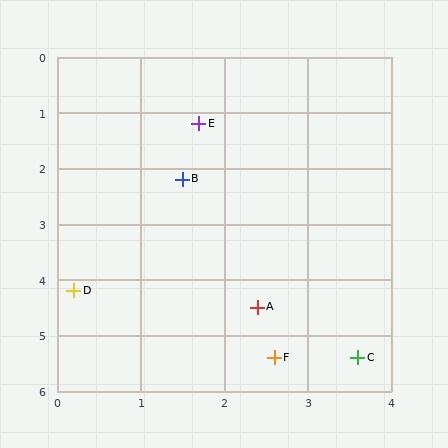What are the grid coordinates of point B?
Point B is at approximately (1.5, 2.2).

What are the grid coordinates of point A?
Point A is at approximately (2.4, 4.5).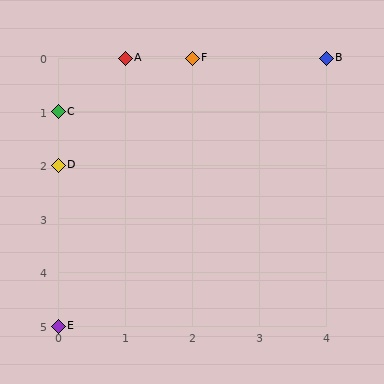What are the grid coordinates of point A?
Point A is at grid coordinates (1, 0).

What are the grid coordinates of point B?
Point B is at grid coordinates (4, 0).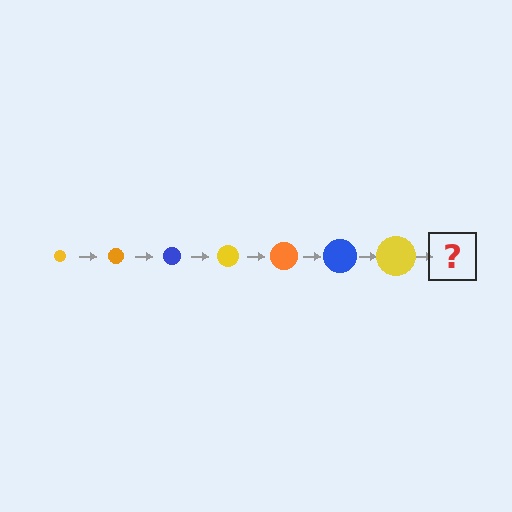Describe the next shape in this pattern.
It should be an orange circle, larger than the previous one.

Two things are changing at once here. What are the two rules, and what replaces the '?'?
The two rules are that the circle grows larger each step and the color cycles through yellow, orange, and blue. The '?' should be an orange circle, larger than the previous one.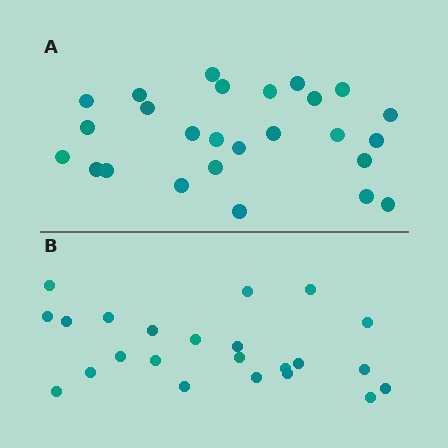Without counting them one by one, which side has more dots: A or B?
Region A (the top region) has more dots.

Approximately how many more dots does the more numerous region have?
Region A has just a few more — roughly 2 or 3 more dots than region B.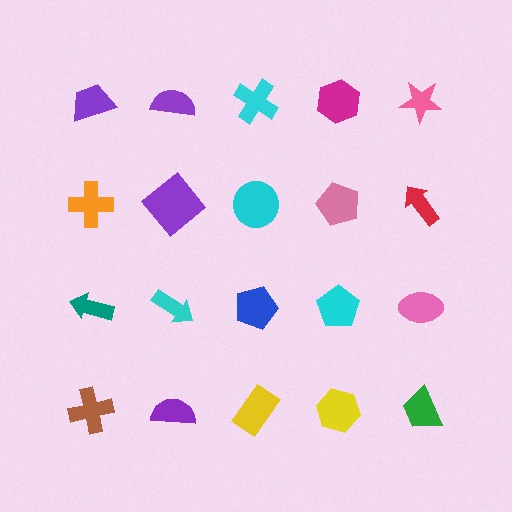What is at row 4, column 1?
A brown cross.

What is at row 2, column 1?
An orange cross.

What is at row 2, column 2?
A purple diamond.